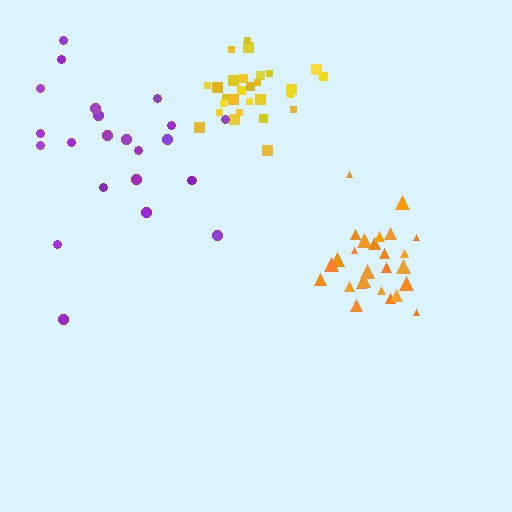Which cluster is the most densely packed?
Yellow.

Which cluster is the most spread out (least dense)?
Purple.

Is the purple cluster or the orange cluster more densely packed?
Orange.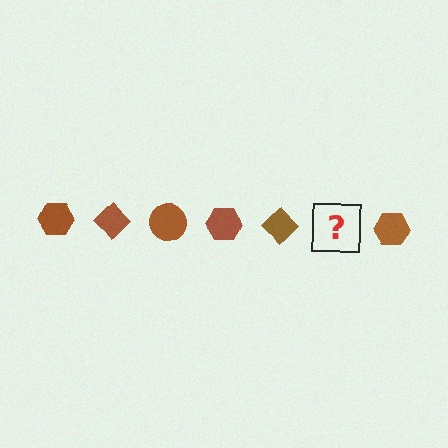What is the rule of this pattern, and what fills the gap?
The rule is that the pattern cycles through hexagon, diamond, circle shapes in brown. The gap should be filled with a brown circle.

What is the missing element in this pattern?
The missing element is a brown circle.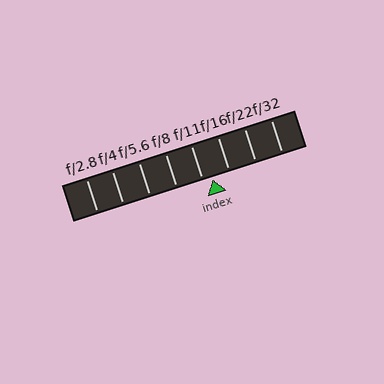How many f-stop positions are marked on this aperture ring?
There are 8 f-stop positions marked.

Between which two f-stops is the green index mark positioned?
The index mark is between f/11 and f/16.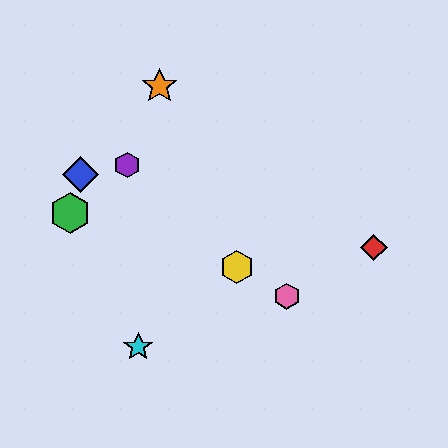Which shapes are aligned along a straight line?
The blue diamond, the yellow hexagon, the pink hexagon are aligned along a straight line.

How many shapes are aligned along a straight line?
3 shapes (the blue diamond, the yellow hexagon, the pink hexagon) are aligned along a straight line.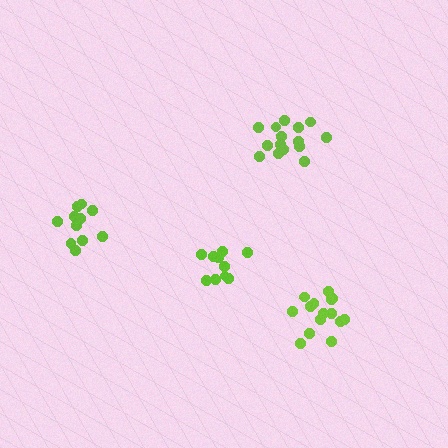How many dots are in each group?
Group 1: 15 dots, Group 2: 10 dots, Group 3: 15 dots, Group 4: 11 dots (51 total).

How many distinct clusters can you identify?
There are 4 distinct clusters.